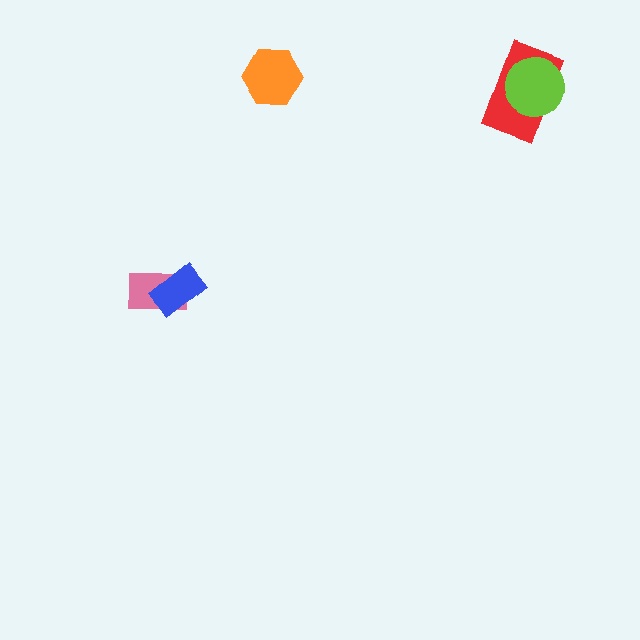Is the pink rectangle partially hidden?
Yes, it is partially covered by another shape.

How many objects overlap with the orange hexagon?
0 objects overlap with the orange hexagon.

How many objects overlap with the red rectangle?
1 object overlaps with the red rectangle.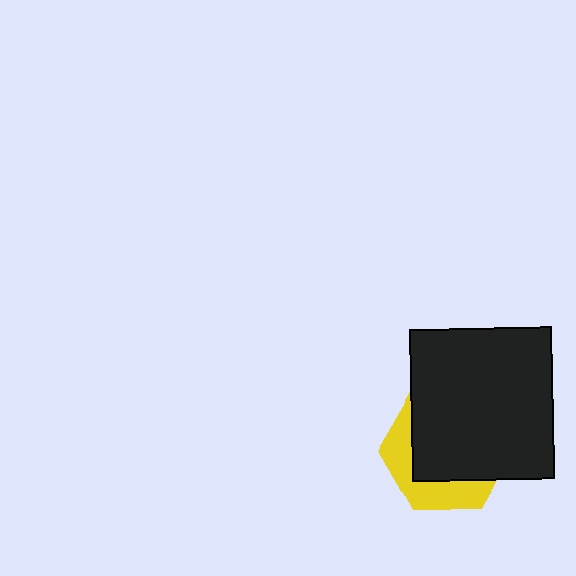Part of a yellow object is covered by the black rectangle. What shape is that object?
It is a hexagon.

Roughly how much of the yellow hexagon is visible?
A small part of it is visible (roughly 33%).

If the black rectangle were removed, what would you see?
You would see the complete yellow hexagon.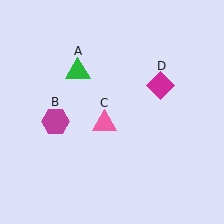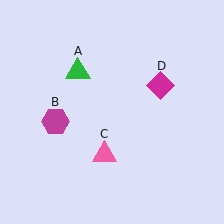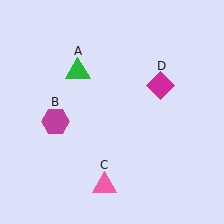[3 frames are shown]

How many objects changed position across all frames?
1 object changed position: pink triangle (object C).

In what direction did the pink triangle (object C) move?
The pink triangle (object C) moved down.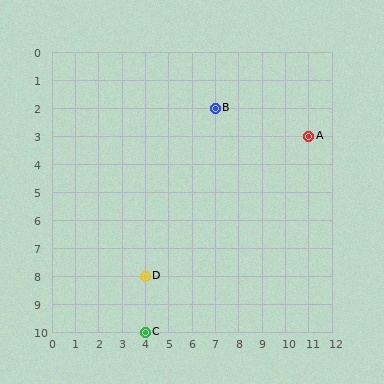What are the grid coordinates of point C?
Point C is at grid coordinates (4, 10).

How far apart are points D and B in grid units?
Points D and B are 3 columns and 6 rows apart (about 6.7 grid units diagonally).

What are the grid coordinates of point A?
Point A is at grid coordinates (11, 3).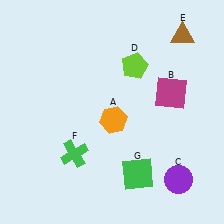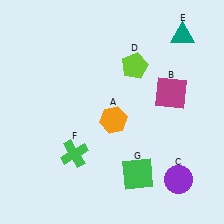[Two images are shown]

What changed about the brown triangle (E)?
In Image 1, E is brown. In Image 2, it changed to teal.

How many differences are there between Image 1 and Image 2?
There is 1 difference between the two images.